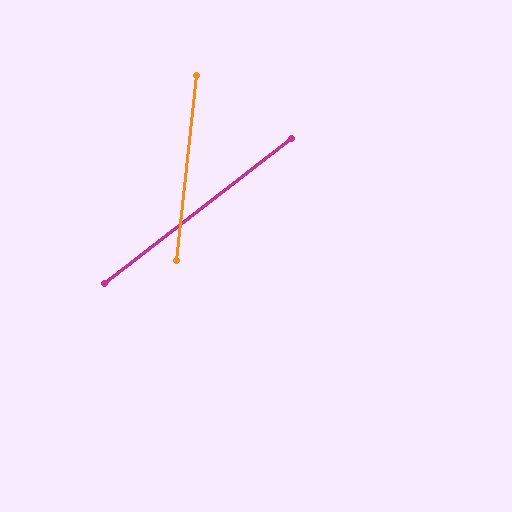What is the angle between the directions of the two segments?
Approximately 46 degrees.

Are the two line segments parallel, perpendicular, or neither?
Neither parallel nor perpendicular — they differ by about 46°.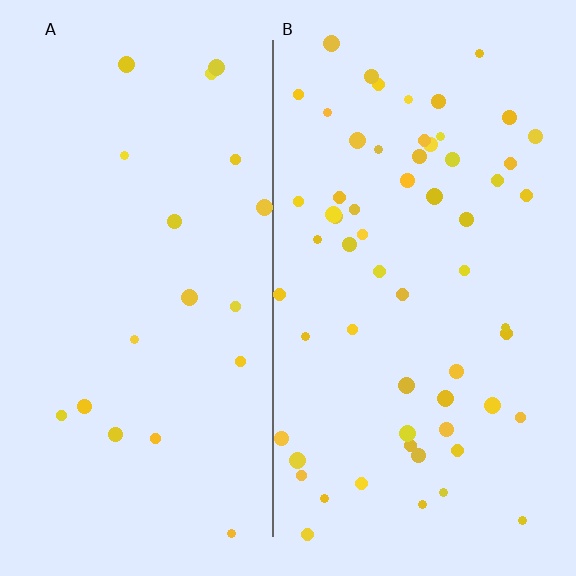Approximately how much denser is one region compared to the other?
Approximately 3.2× — region B over region A.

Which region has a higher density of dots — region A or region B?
B (the right).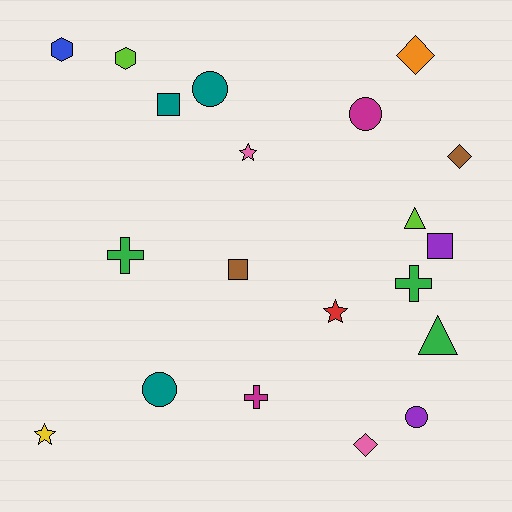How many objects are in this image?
There are 20 objects.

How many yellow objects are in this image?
There is 1 yellow object.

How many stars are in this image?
There are 3 stars.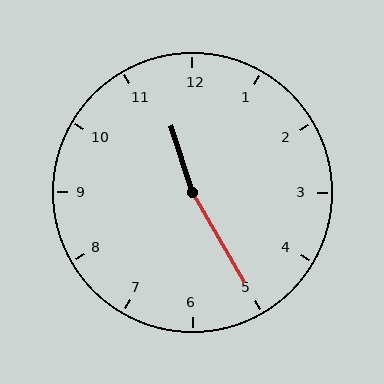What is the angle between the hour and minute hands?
Approximately 168 degrees.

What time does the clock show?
11:25.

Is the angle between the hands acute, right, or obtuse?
It is obtuse.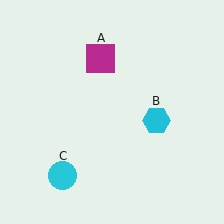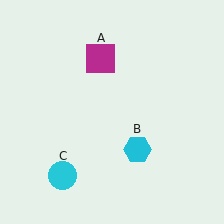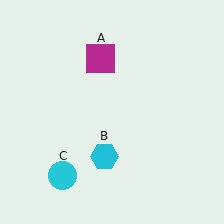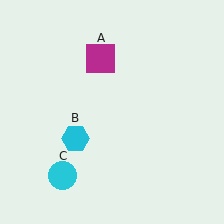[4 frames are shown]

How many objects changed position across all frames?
1 object changed position: cyan hexagon (object B).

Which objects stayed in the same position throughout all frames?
Magenta square (object A) and cyan circle (object C) remained stationary.